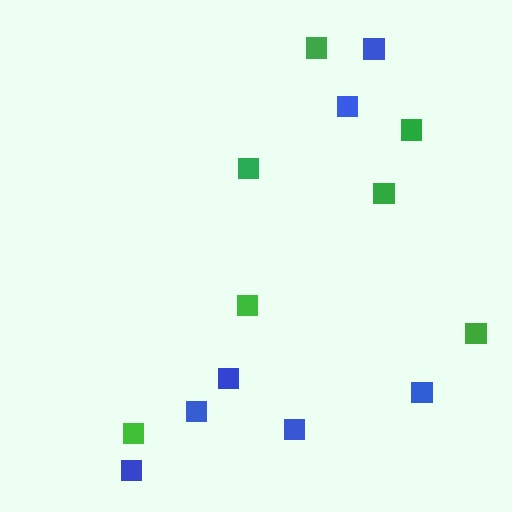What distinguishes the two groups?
There are 2 groups: one group of green squares (7) and one group of blue squares (7).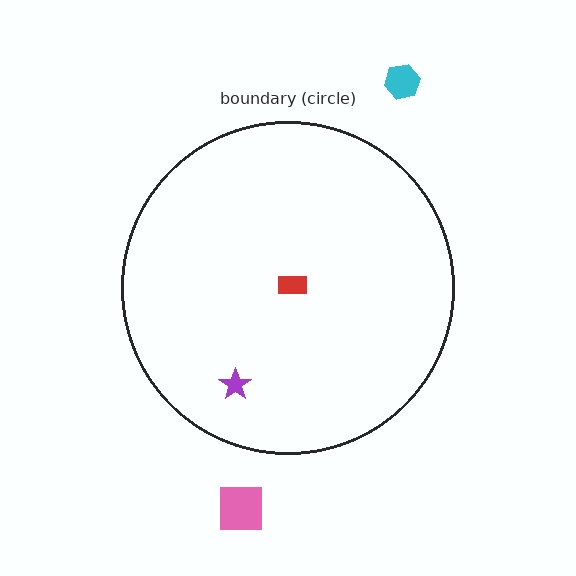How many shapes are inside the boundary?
2 inside, 2 outside.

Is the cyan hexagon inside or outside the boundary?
Outside.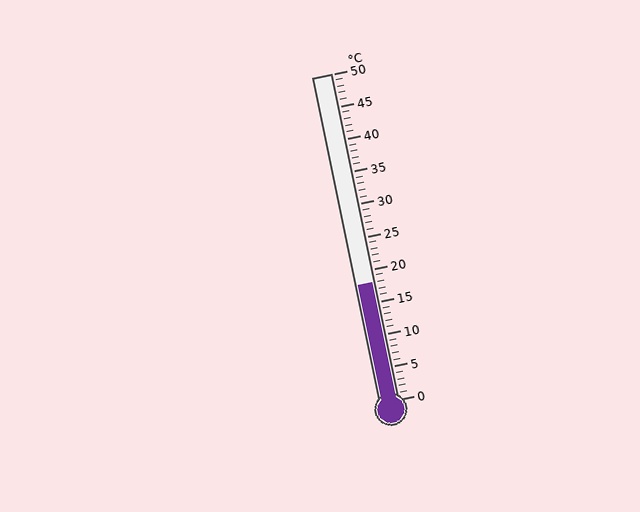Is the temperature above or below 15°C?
The temperature is above 15°C.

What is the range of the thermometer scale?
The thermometer scale ranges from 0°C to 50°C.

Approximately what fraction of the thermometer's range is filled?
The thermometer is filled to approximately 35% of its range.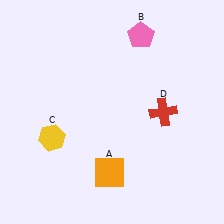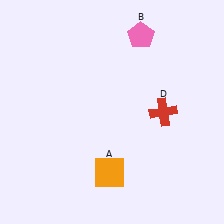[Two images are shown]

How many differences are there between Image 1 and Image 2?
There is 1 difference between the two images.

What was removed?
The yellow hexagon (C) was removed in Image 2.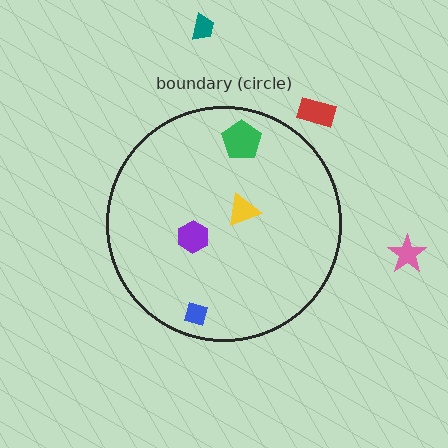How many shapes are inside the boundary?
4 inside, 3 outside.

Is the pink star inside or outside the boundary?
Outside.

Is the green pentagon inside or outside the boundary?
Inside.